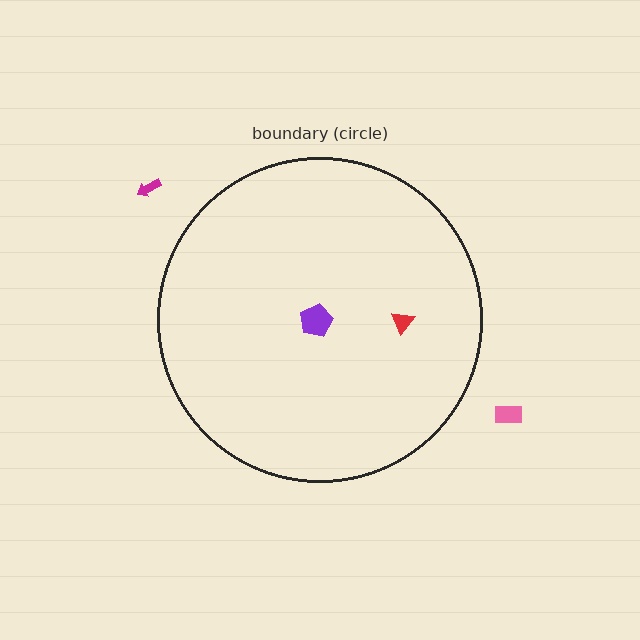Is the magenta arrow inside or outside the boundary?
Outside.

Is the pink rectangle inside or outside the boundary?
Outside.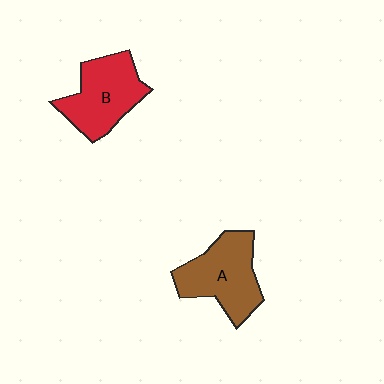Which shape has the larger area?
Shape A (brown).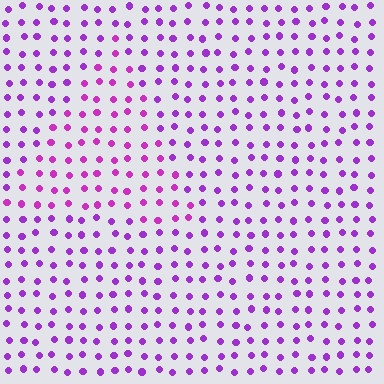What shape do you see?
I see a triangle.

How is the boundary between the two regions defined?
The boundary is defined purely by a slight shift in hue (about 23 degrees). Spacing, size, and orientation are identical on both sides.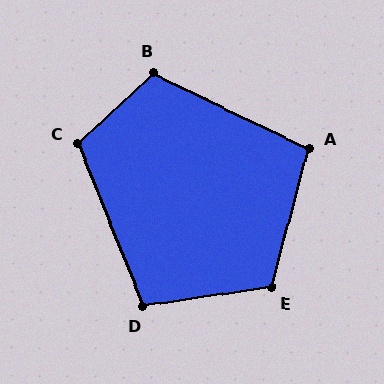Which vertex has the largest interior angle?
E, at approximately 113 degrees.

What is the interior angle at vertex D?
Approximately 104 degrees (obtuse).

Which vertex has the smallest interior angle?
A, at approximately 101 degrees.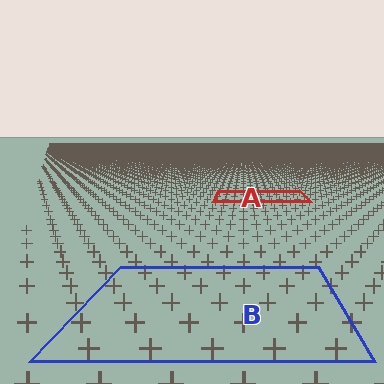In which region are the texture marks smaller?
The texture marks are smaller in region A, because it is farther away.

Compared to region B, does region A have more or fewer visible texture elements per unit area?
Region A has more texture elements per unit area — they are packed more densely because it is farther away.